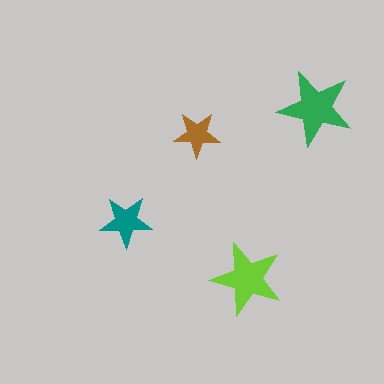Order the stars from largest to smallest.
the green one, the lime one, the teal one, the brown one.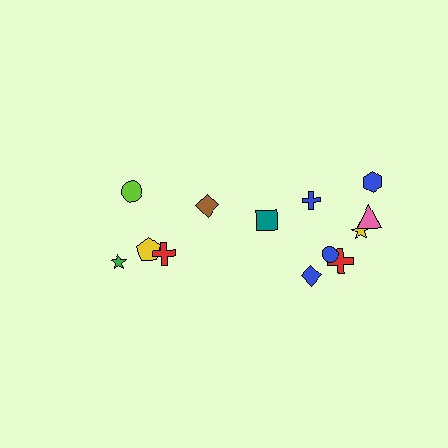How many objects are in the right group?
There are 8 objects.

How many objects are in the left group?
There are 5 objects.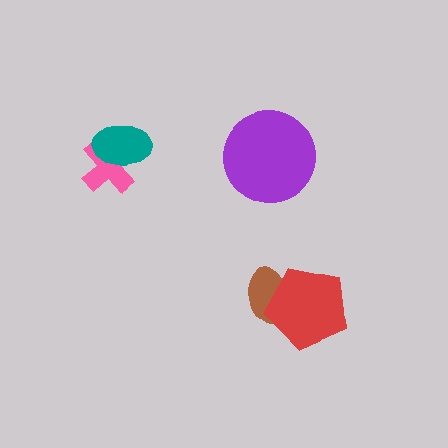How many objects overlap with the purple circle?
0 objects overlap with the purple circle.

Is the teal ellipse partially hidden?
No, no other shape covers it.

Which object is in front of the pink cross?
The teal ellipse is in front of the pink cross.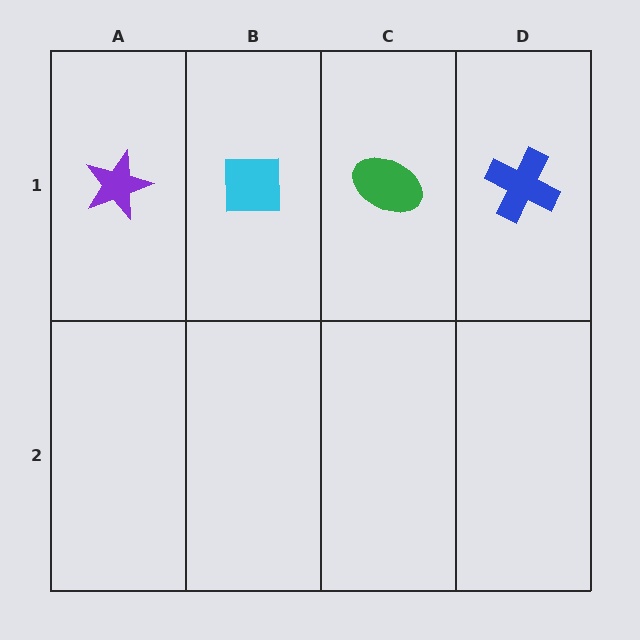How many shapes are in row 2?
0 shapes.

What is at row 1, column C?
A green ellipse.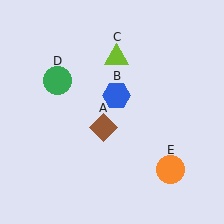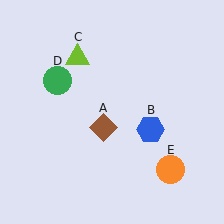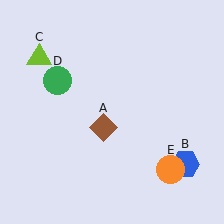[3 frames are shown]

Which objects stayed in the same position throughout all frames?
Brown diamond (object A) and green circle (object D) and orange circle (object E) remained stationary.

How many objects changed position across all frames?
2 objects changed position: blue hexagon (object B), lime triangle (object C).